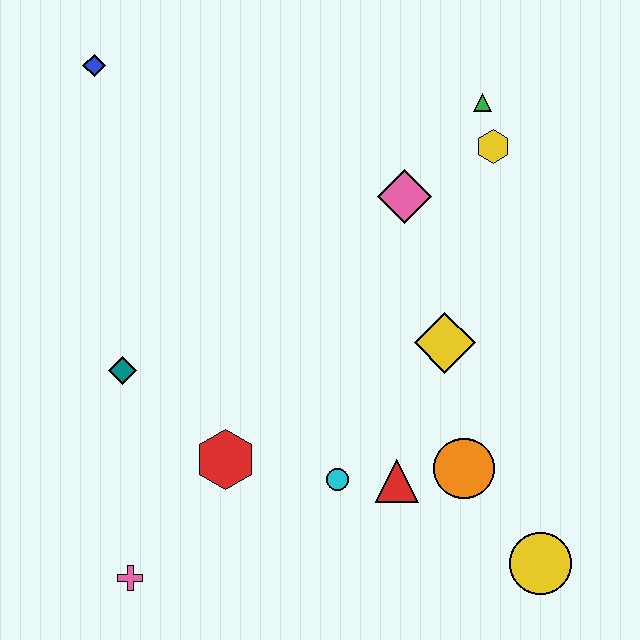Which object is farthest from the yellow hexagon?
The pink cross is farthest from the yellow hexagon.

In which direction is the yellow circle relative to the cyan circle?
The yellow circle is to the right of the cyan circle.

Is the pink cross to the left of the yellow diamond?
Yes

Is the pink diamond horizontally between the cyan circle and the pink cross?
No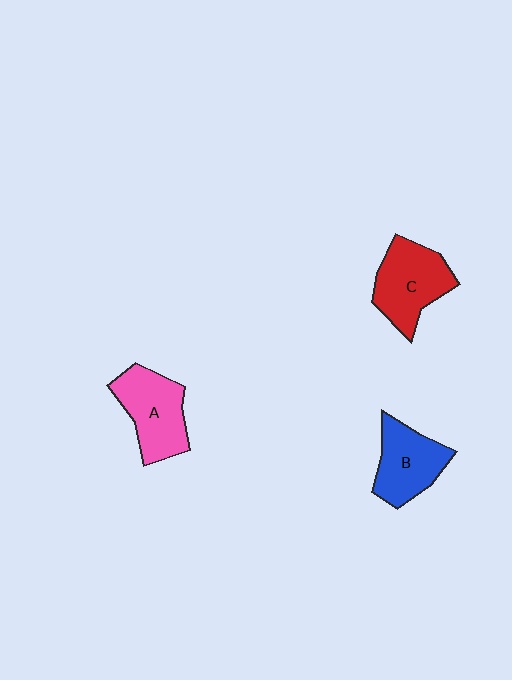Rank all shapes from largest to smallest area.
From largest to smallest: C (red), A (pink), B (blue).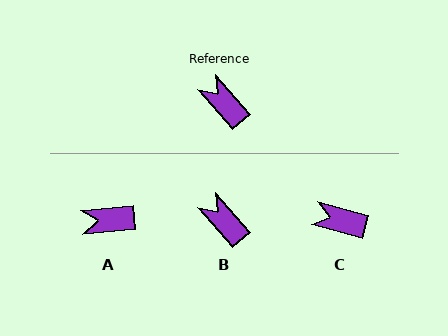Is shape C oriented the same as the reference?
No, it is off by about 33 degrees.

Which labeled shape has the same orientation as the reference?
B.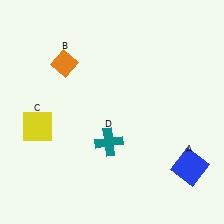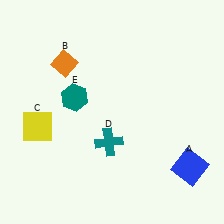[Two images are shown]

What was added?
A teal hexagon (E) was added in Image 2.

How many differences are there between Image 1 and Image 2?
There is 1 difference between the two images.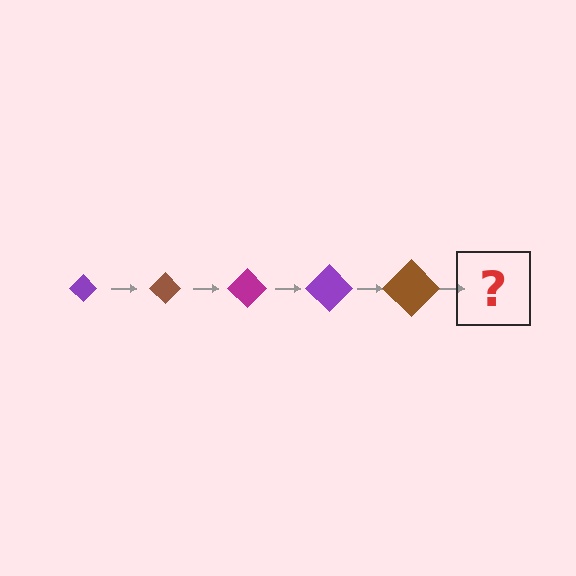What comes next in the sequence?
The next element should be a magenta diamond, larger than the previous one.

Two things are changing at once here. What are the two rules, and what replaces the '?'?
The two rules are that the diamond grows larger each step and the color cycles through purple, brown, and magenta. The '?' should be a magenta diamond, larger than the previous one.